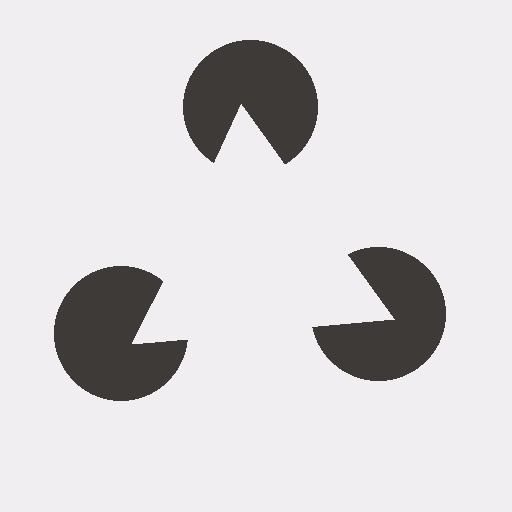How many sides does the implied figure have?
3 sides.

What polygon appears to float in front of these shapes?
An illusory triangle — its edges are inferred from the aligned wedge cuts in the pac-man discs, not physically drawn.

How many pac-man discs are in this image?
There are 3 — one at each vertex of the illusory triangle.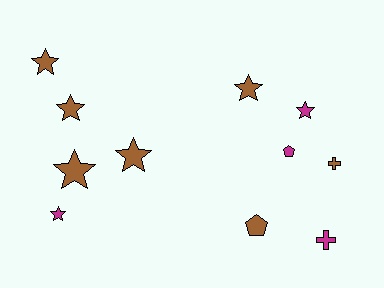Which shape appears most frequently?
Star, with 7 objects.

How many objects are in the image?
There are 11 objects.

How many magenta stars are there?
There are 2 magenta stars.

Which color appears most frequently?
Brown, with 7 objects.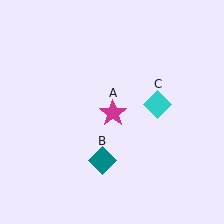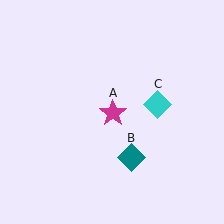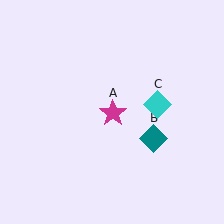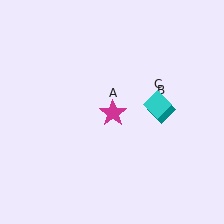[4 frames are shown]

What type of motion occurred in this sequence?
The teal diamond (object B) rotated counterclockwise around the center of the scene.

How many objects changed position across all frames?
1 object changed position: teal diamond (object B).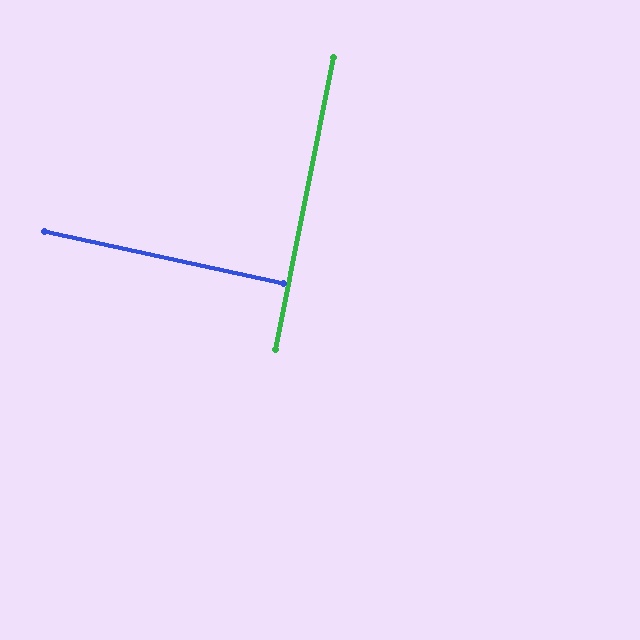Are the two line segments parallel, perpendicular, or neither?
Perpendicular — they meet at approximately 89°.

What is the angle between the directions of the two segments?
Approximately 89 degrees.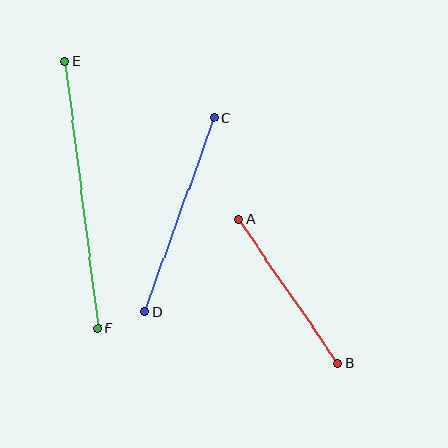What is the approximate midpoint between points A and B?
The midpoint is at approximately (288, 291) pixels.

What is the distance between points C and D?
The distance is approximately 206 pixels.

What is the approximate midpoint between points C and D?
The midpoint is at approximately (179, 215) pixels.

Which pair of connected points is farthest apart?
Points E and F are farthest apart.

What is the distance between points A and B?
The distance is approximately 174 pixels.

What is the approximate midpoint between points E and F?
The midpoint is at approximately (81, 195) pixels.